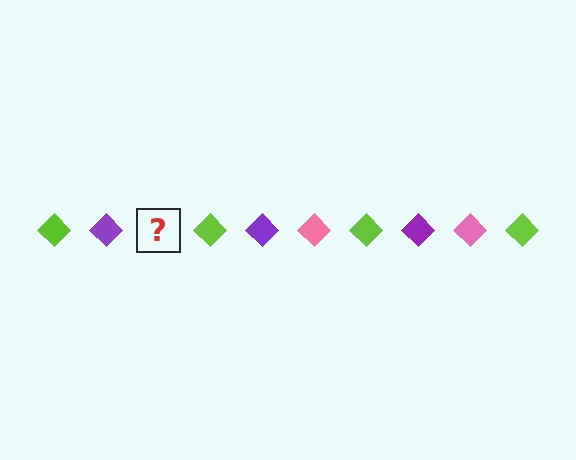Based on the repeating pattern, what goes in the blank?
The blank should be a pink diamond.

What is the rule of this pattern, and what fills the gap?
The rule is that the pattern cycles through lime, purple, pink diamonds. The gap should be filled with a pink diamond.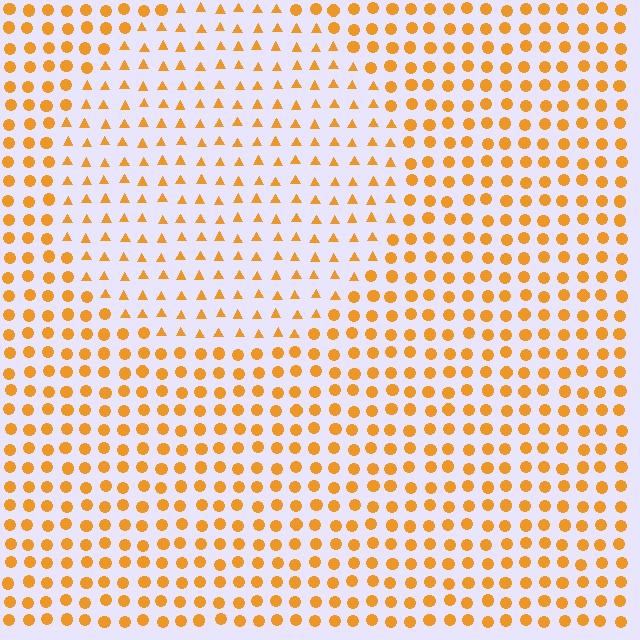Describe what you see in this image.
The image is filled with small orange elements arranged in a uniform grid. A circle-shaped region contains triangles, while the surrounding area contains circles. The boundary is defined purely by the change in element shape.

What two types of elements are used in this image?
The image uses triangles inside the circle region and circles outside it.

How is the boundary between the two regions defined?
The boundary is defined by a change in element shape: triangles inside vs. circles outside. All elements share the same color and spacing.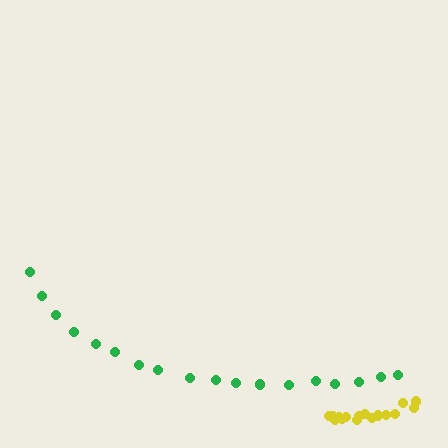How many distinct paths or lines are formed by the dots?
There are 2 distinct paths.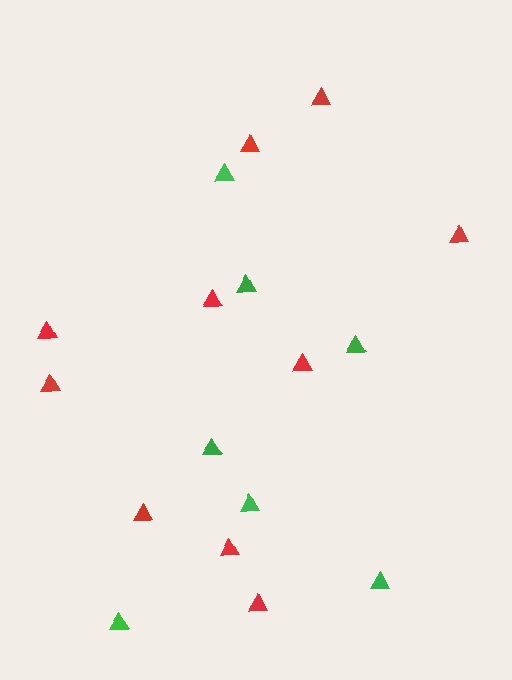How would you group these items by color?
There are 2 groups: one group of red triangles (10) and one group of green triangles (7).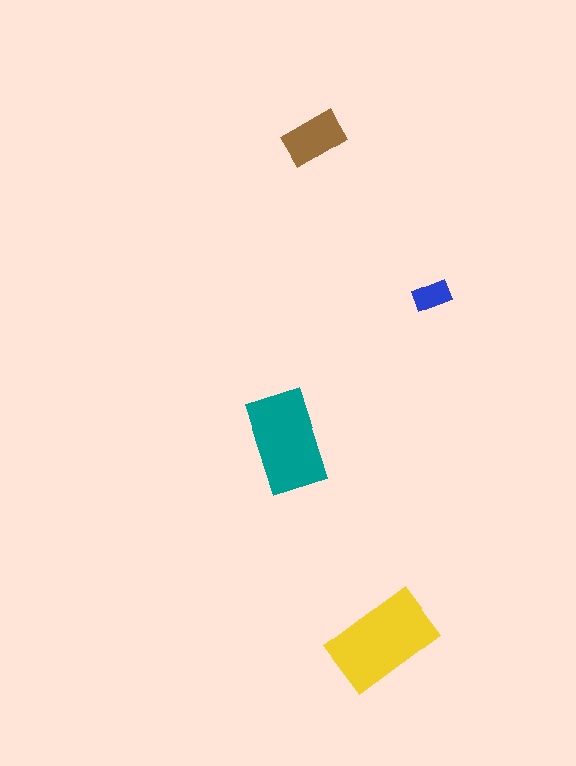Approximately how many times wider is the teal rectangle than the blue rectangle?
About 2.5 times wider.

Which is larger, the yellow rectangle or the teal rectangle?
The yellow one.